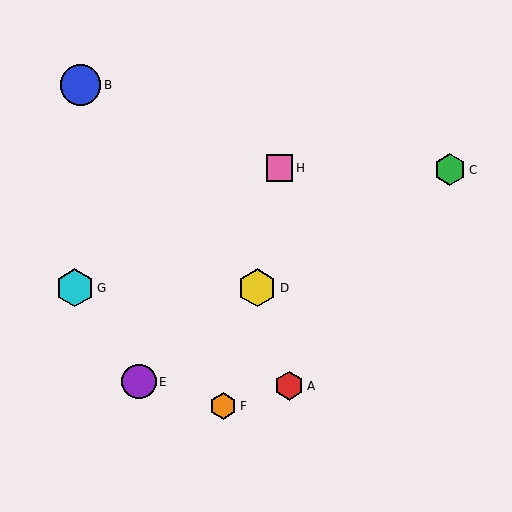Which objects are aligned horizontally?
Objects D, G are aligned horizontally.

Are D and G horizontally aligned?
Yes, both are at y≈288.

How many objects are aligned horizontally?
2 objects (D, G) are aligned horizontally.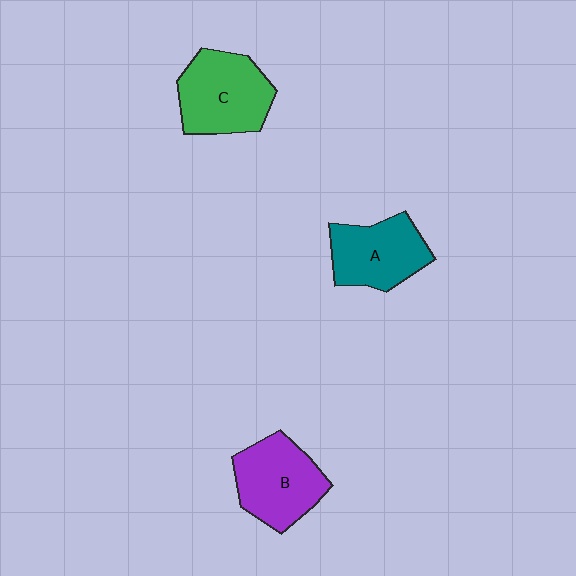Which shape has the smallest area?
Shape A (teal).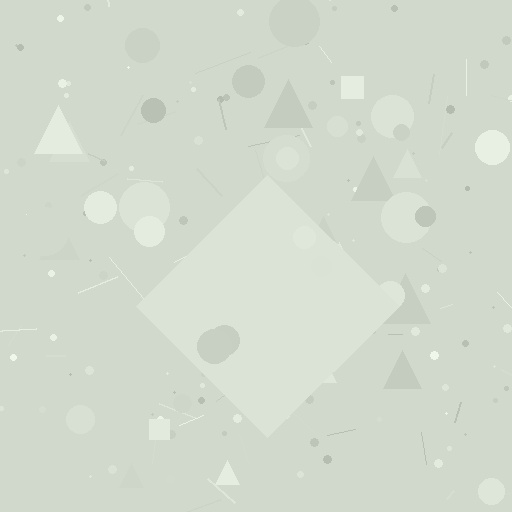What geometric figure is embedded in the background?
A diamond is embedded in the background.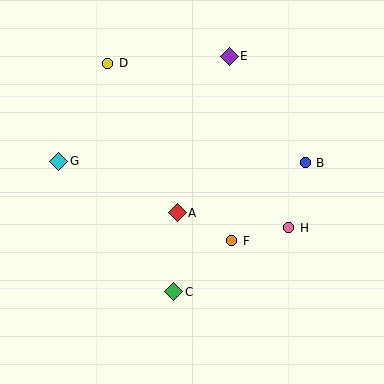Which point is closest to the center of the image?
Point A at (177, 213) is closest to the center.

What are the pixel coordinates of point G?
Point G is at (59, 161).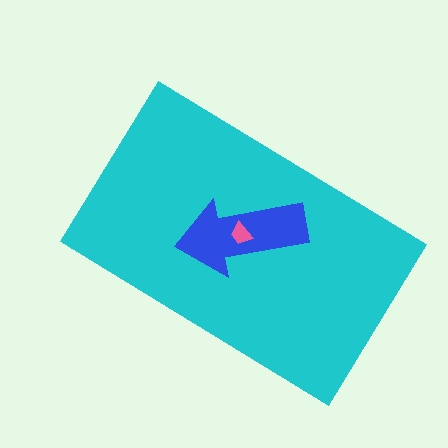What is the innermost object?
The pink trapezoid.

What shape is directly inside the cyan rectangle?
The blue arrow.